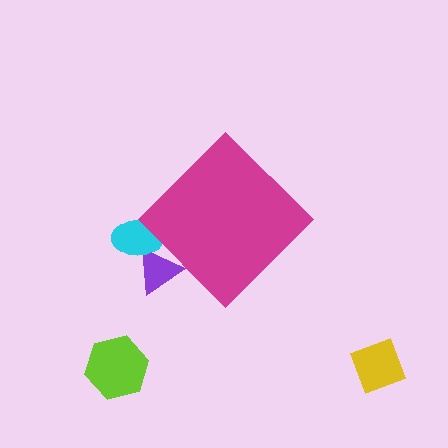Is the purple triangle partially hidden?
Yes, the purple triangle is partially hidden behind the magenta diamond.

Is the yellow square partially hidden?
No, the yellow square is fully visible.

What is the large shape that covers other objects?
A magenta diamond.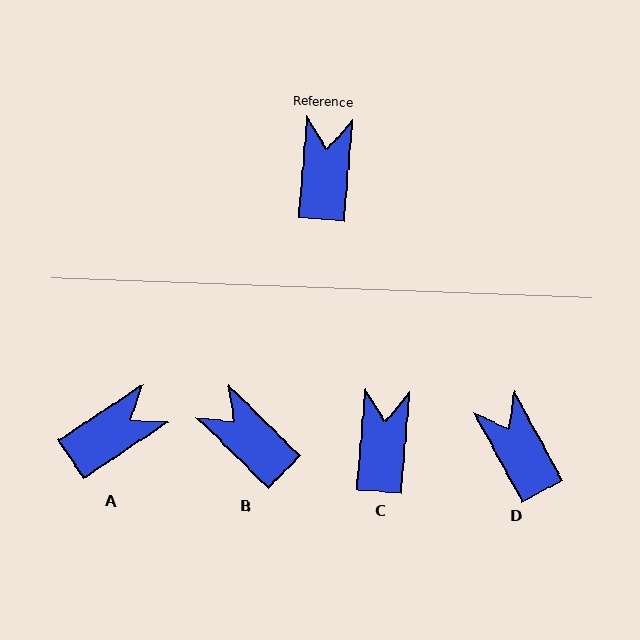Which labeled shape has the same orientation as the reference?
C.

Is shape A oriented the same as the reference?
No, it is off by about 52 degrees.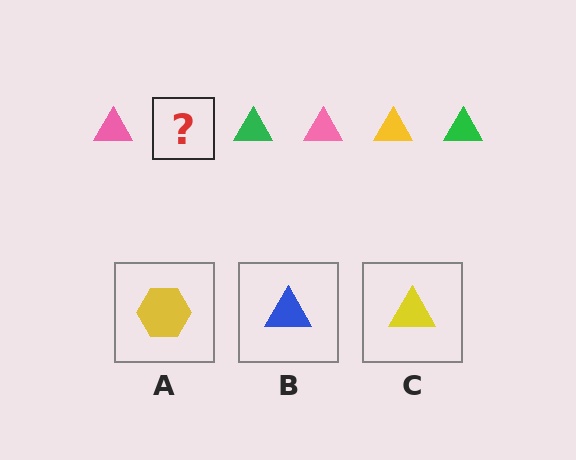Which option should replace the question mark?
Option C.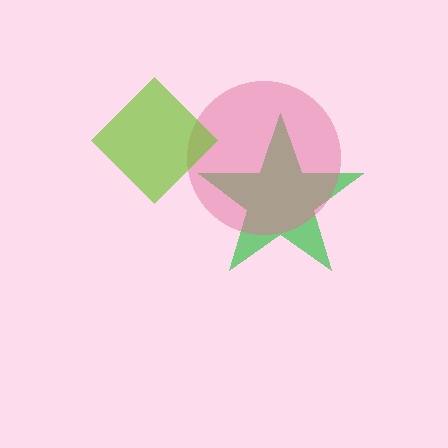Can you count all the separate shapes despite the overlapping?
Yes, there are 3 separate shapes.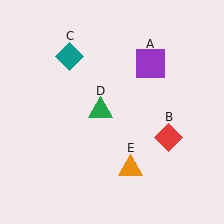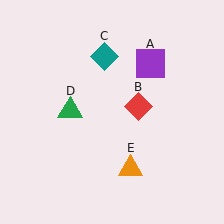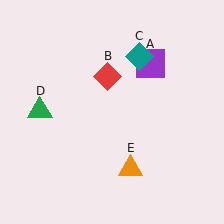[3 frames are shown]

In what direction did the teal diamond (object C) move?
The teal diamond (object C) moved right.